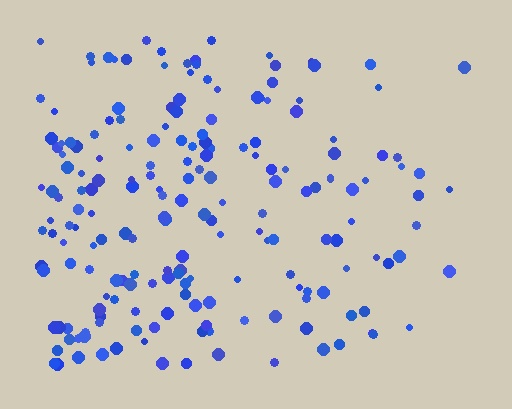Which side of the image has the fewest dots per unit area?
The right.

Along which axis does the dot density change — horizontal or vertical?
Horizontal.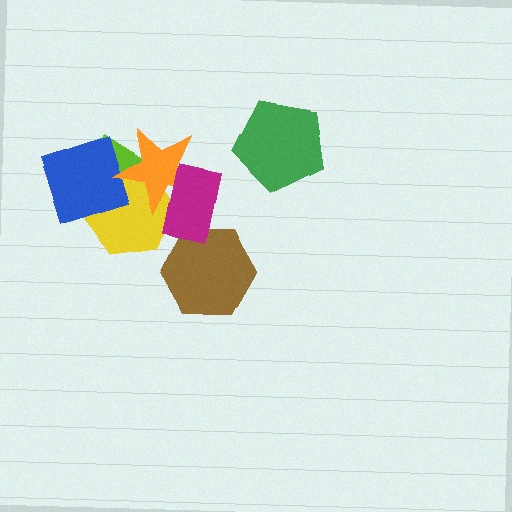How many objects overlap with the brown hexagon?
1 object overlaps with the brown hexagon.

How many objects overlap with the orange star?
3 objects overlap with the orange star.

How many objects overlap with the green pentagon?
0 objects overlap with the green pentagon.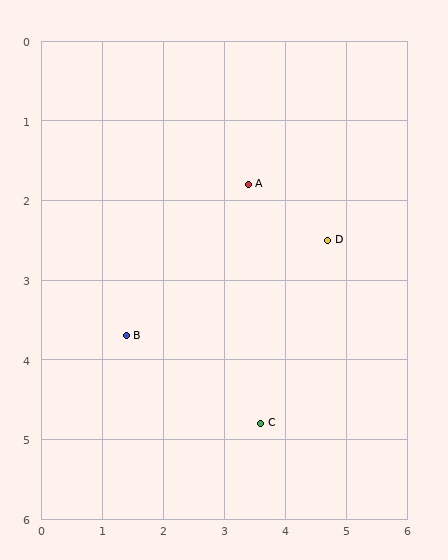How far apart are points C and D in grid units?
Points C and D are about 2.5 grid units apart.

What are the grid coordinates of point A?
Point A is at approximately (3.4, 1.8).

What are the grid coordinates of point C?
Point C is at approximately (3.6, 4.8).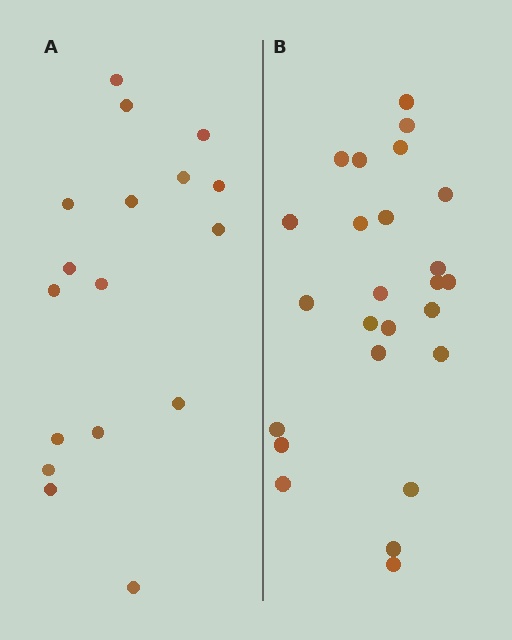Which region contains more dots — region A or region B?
Region B (the right region) has more dots.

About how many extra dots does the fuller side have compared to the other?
Region B has roughly 8 or so more dots than region A.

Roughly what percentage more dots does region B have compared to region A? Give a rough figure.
About 45% more.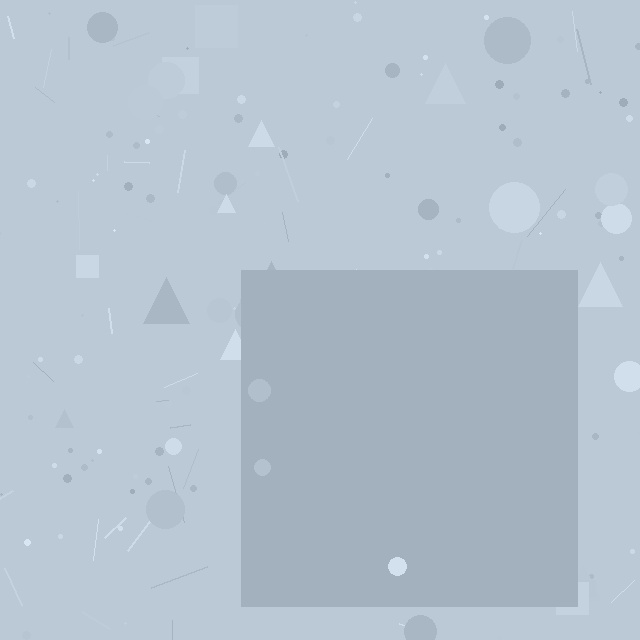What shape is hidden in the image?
A square is hidden in the image.